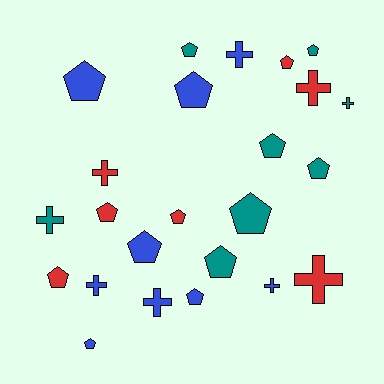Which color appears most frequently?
Blue, with 9 objects.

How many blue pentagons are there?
There are 5 blue pentagons.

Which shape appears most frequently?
Pentagon, with 15 objects.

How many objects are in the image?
There are 24 objects.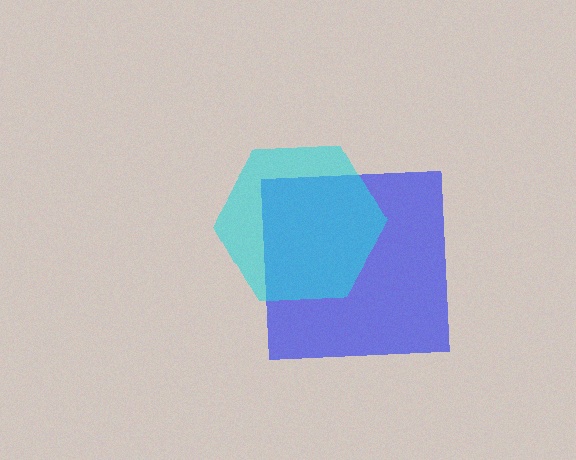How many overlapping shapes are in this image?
There are 2 overlapping shapes in the image.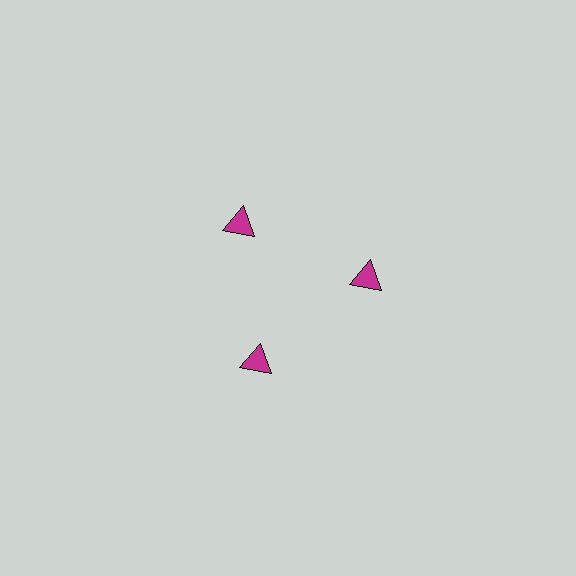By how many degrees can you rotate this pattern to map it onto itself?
The pattern maps onto itself every 120 degrees of rotation.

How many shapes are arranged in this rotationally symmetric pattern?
There are 3 shapes, arranged in 3 groups of 1.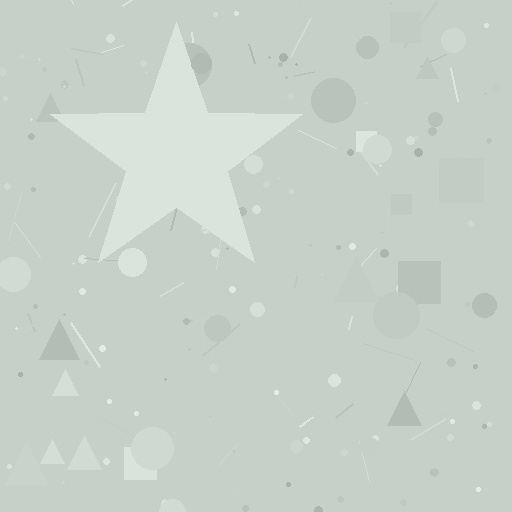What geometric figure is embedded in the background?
A star is embedded in the background.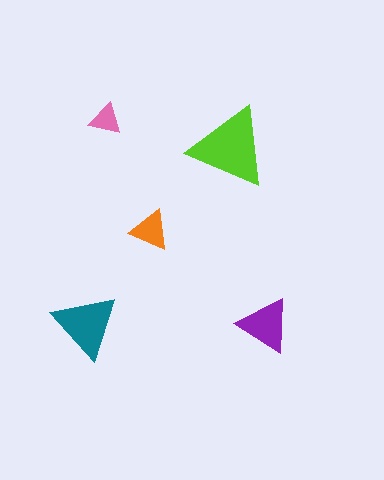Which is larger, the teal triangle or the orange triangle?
The teal one.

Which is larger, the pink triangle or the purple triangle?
The purple one.